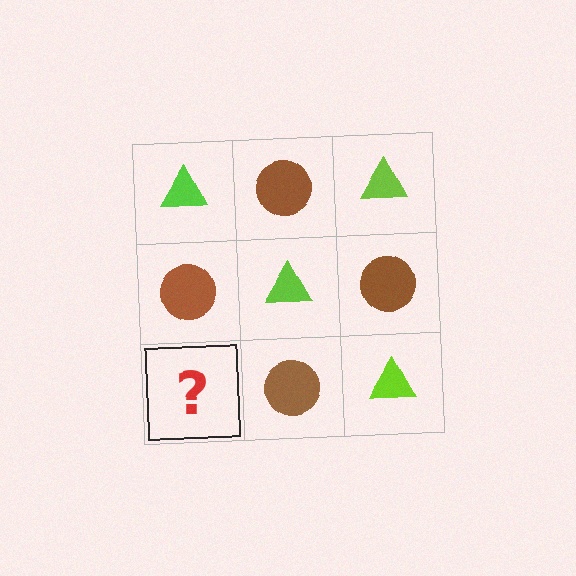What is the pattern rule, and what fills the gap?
The rule is that it alternates lime triangle and brown circle in a checkerboard pattern. The gap should be filled with a lime triangle.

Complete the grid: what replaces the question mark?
The question mark should be replaced with a lime triangle.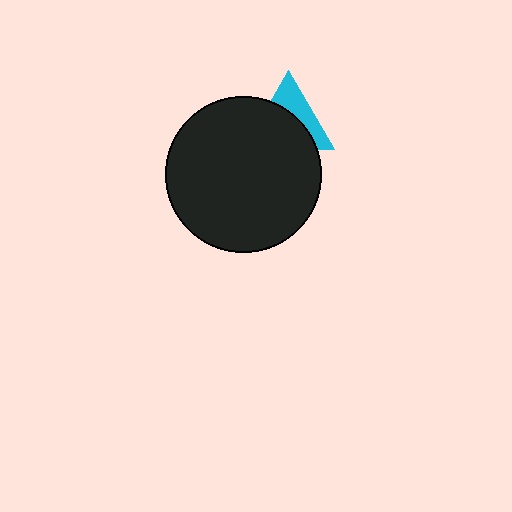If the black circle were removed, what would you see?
You would see the complete cyan triangle.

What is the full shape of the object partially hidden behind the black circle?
The partially hidden object is a cyan triangle.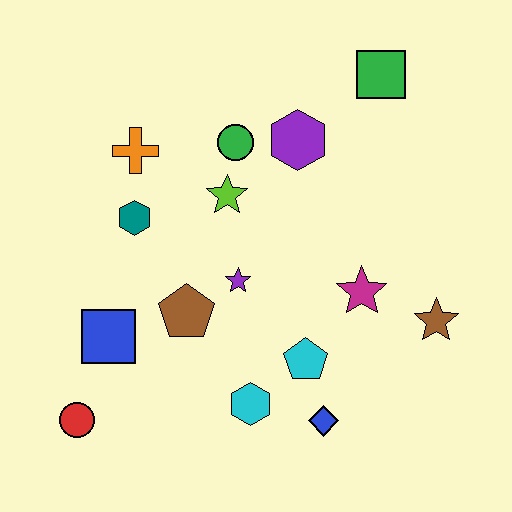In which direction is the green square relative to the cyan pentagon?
The green square is above the cyan pentagon.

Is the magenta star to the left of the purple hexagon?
No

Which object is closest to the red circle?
The blue square is closest to the red circle.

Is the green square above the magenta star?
Yes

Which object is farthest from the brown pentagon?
The green square is farthest from the brown pentagon.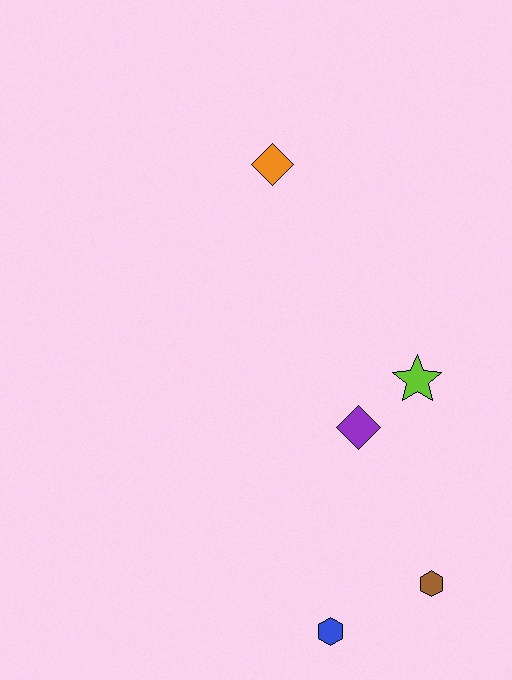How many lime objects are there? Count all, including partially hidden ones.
There is 1 lime object.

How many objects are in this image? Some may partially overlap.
There are 5 objects.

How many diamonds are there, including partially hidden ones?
There are 2 diamonds.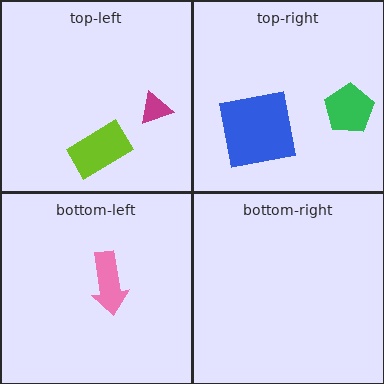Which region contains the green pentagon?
The top-right region.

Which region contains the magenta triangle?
The top-left region.